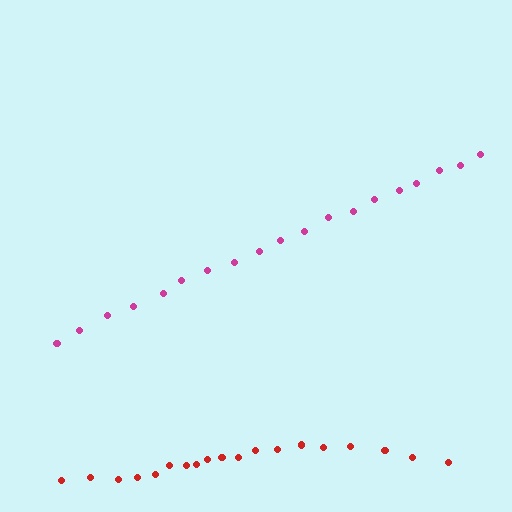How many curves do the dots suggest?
There are 2 distinct paths.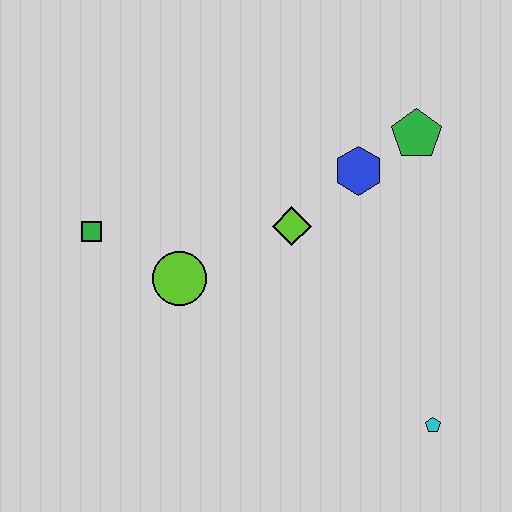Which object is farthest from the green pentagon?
The green square is farthest from the green pentagon.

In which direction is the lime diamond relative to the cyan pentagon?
The lime diamond is above the cyan pentagon.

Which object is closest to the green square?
The lime circle is closest to the green square.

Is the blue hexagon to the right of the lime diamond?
Yes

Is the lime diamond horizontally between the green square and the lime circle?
No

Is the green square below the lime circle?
No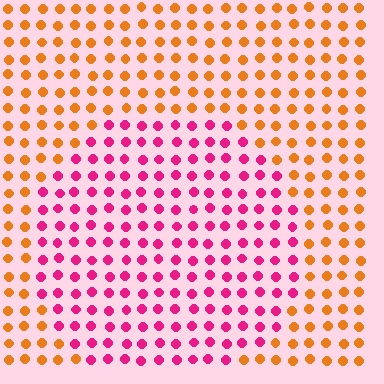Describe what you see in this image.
The image is filled with small orange elements in a uniform arrangement. A circle-shaped region is visible where the elements are tinted to a slightly different hue, forming a subtle color boundary.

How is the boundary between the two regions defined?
The boundary is defined purely by a slight shift in hue (about 60 degrees). Spacing, size, and orientation are identical on both sides.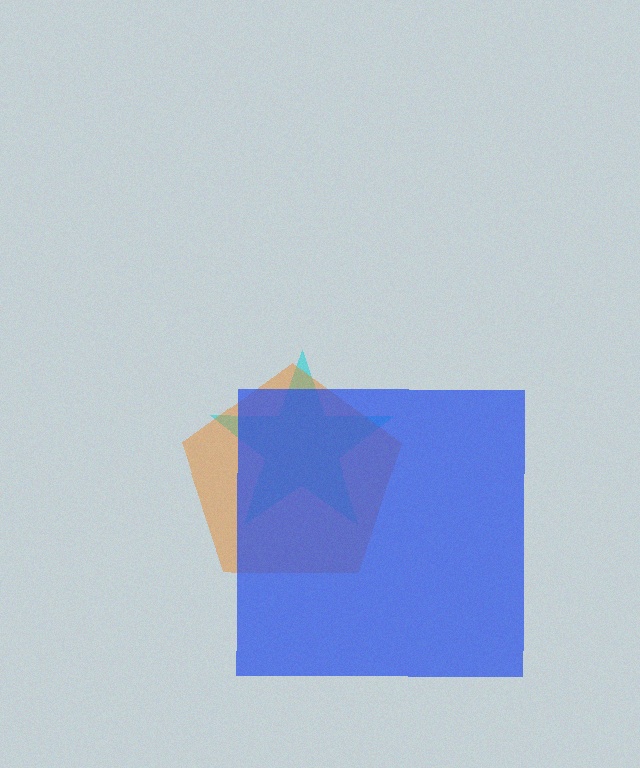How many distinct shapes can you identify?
There are 3 distinct shapes: a cyan star, an orange pentagon, a blue square.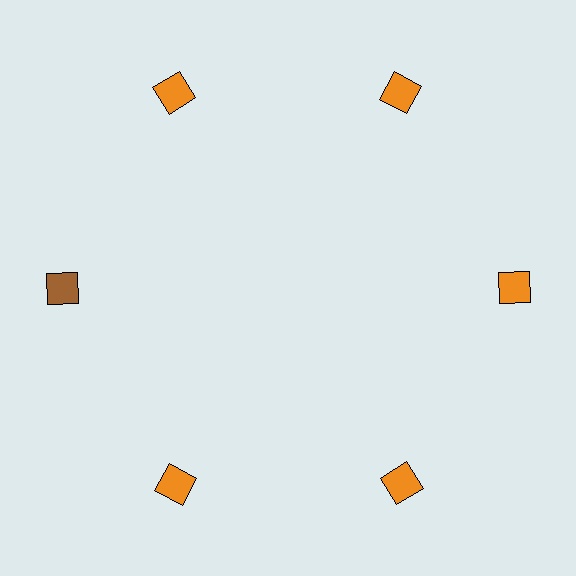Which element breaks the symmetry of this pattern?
The brown square at roughly the 9 o'clock position breaks the symmetry. All other shapes are orange squares.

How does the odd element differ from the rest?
It has a different color: brown instead of orange.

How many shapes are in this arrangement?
There are 6 shapes arranged in a ring pattern.